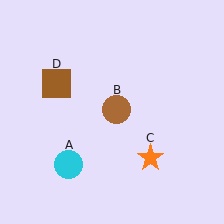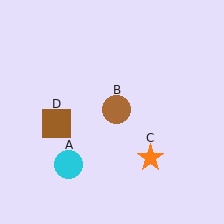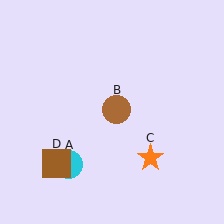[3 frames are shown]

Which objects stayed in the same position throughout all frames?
Cyan circle (object A) and brown circle (object B) and orange star (object C) remained stationary.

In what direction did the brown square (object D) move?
The brown square (object D) moved down.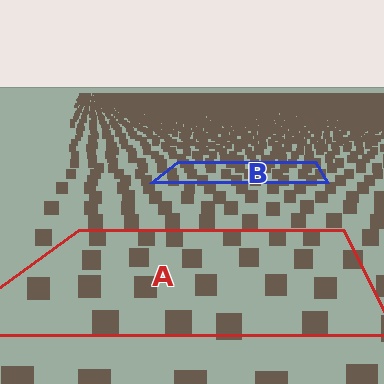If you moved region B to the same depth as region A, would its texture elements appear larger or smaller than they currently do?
They would appear larger. At a closer depth, the same texture elements are projected at a bigger on-screen size.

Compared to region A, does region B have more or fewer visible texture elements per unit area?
Region B has more texture elements per unit area — they are packed more densely because it is farther away.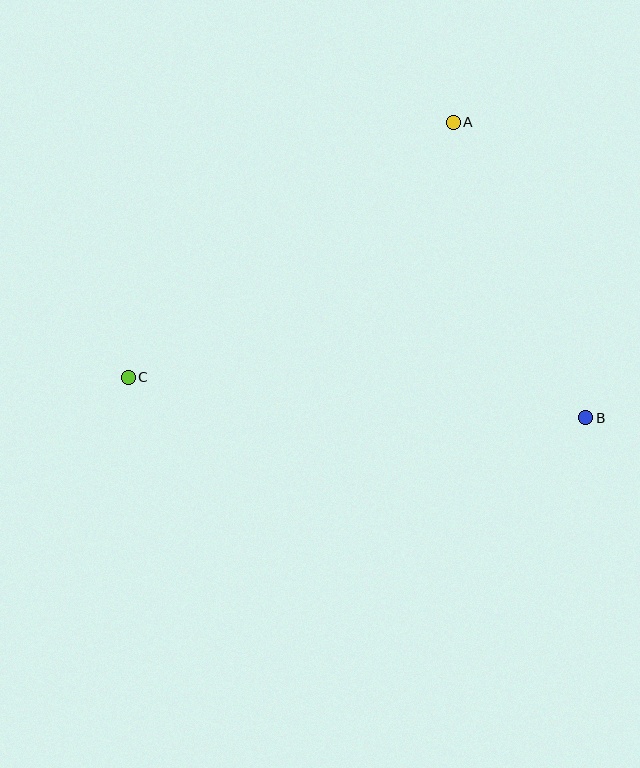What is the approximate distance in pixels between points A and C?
The distance between A and C is approximately 413 pixels.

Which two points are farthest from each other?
Points B and C are farthest from each other.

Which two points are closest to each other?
Points A and B are closest to each other.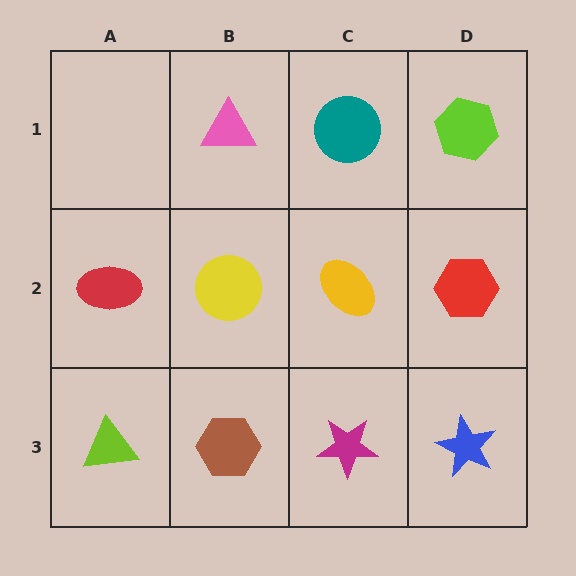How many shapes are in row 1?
3 shapes.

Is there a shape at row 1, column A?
No, that cell is empty.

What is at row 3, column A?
A lime triangle.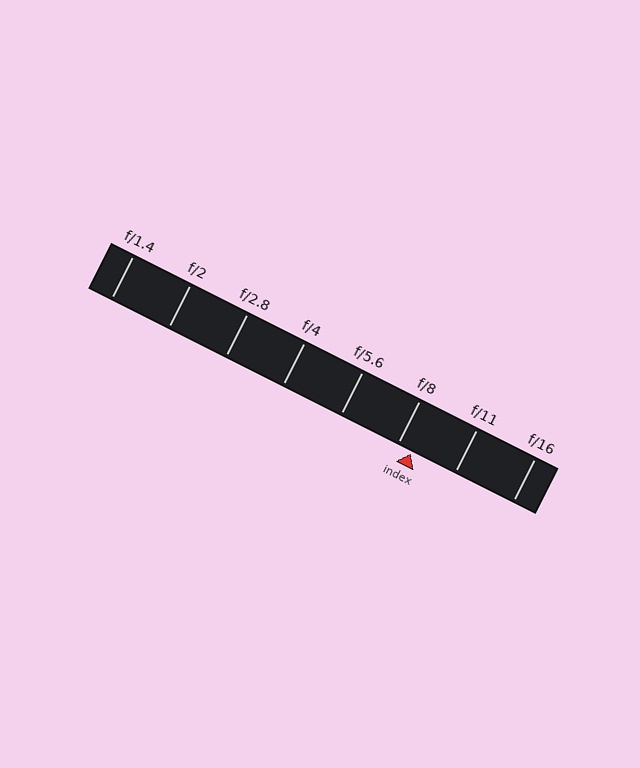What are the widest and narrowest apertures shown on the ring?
The widest aperture shown is f/1.4 and the narrowest is f/16.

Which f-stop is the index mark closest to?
The index mark is closest to f/8.